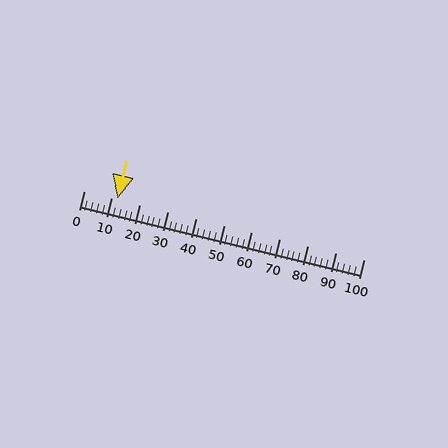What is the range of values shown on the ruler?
The ruler shows values from 0 to 100.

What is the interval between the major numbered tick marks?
The major tick marks are spaced 10 units apart.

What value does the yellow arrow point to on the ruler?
The yellow arrow points to approximately 12.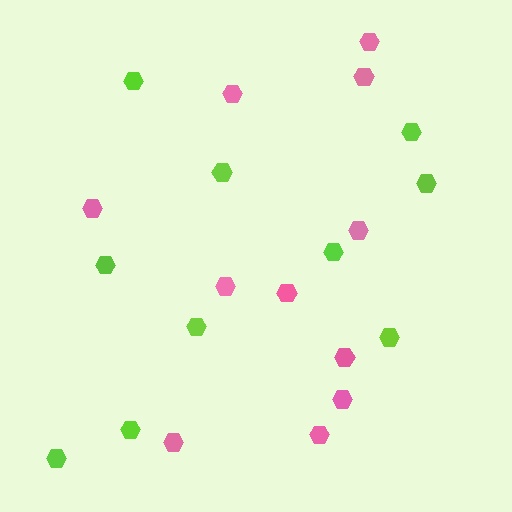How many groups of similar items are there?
There are 2 groups: one group of lime hexagons (10) and one group of pink hexagons (11).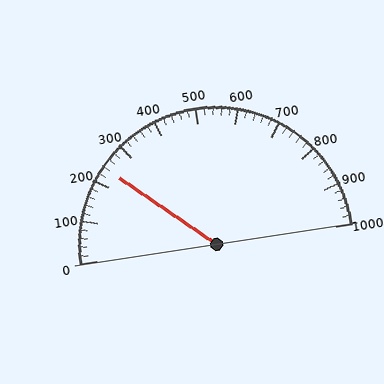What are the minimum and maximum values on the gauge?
The gauge ranges from 0 to 1000.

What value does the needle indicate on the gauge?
The needle indicates approximately 240.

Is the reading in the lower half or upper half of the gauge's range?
The reading is in the lower half of the range (0 to 1000).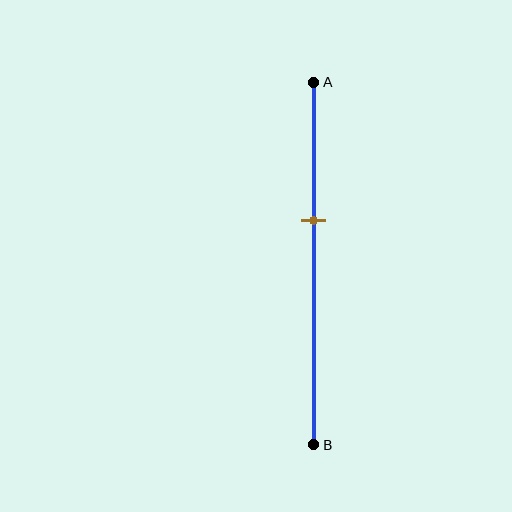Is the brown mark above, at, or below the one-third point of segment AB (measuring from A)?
The brown mark is below the one-third point of segment AB.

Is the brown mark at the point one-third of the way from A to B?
No, the mark is at about 40% from A, not at the 33% one-third point.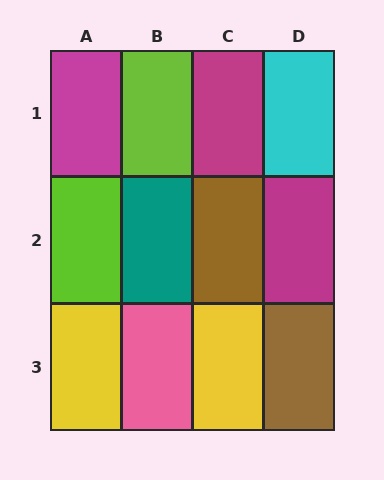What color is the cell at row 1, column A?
Magenta.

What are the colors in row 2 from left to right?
Lime, teal, brown, magenta.